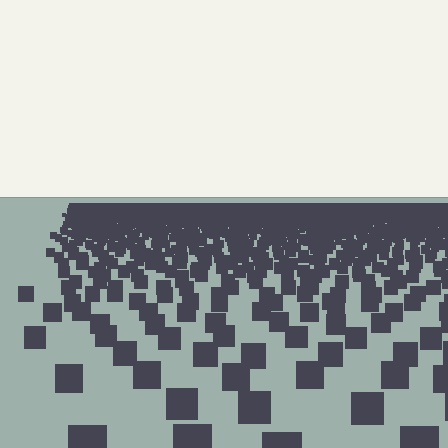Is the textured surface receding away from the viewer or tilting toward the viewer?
The surface is receding away from the viewer. Texture elements get smaller and denser toward the top.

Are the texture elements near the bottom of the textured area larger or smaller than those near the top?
Larger. Near the bottom, elements are closer to the viewer and appear at a bigger on-screen size.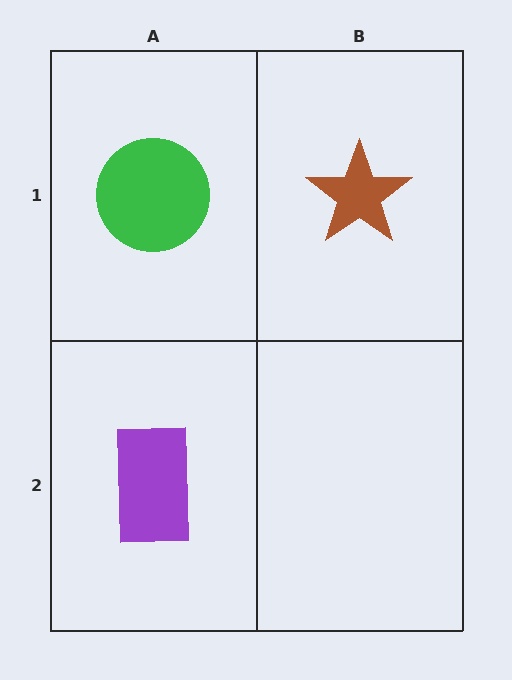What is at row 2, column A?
A purple rectangle.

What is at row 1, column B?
A brown star.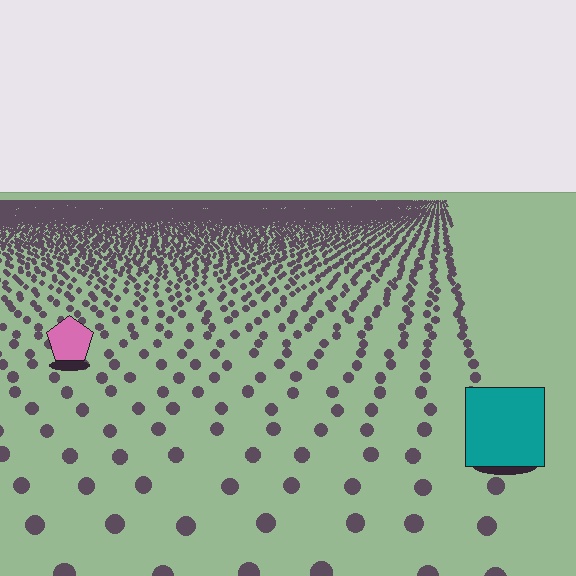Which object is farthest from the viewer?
The pink pentagon is farthest from the viewer. It appears smaller and the ground texture around it is denser.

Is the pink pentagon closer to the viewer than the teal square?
No. The teal square is closer — you can tell from the texture gradient: the ground texture is coarser near it.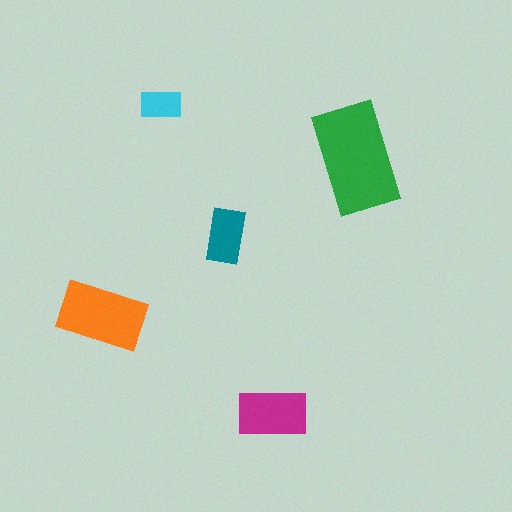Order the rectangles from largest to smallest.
the green one, the orange one, the magenta one, the teal one, the cyan one.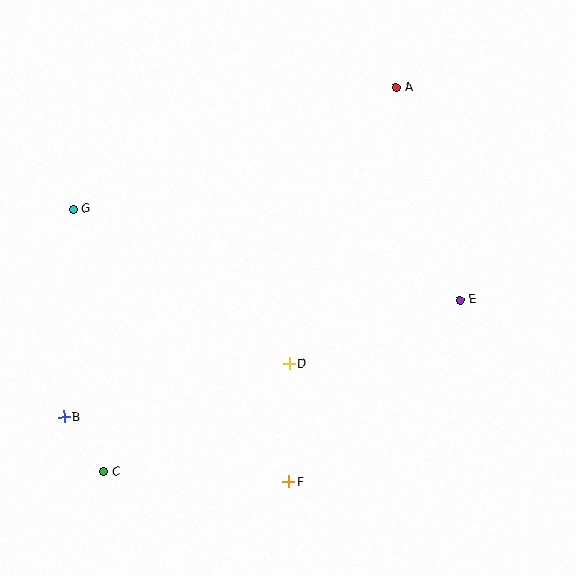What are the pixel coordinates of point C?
Point C is at (103, 472).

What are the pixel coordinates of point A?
Point A is at (396, 87).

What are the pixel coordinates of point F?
Point F is at (289, 482).